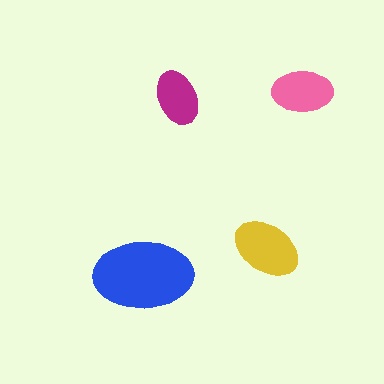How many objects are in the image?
There are 4 objects in the image.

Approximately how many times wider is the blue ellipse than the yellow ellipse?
About 1.5 times wider.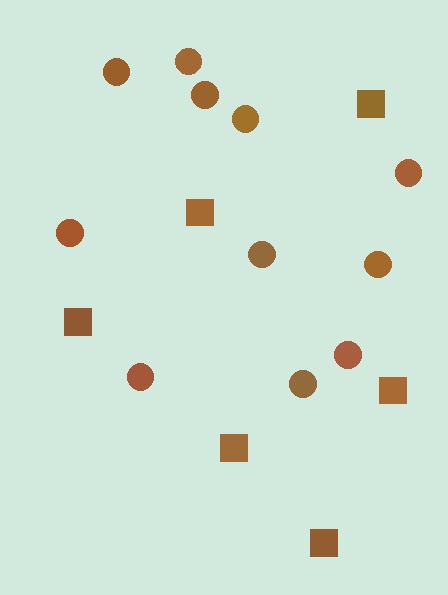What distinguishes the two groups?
There are 2 groups: one group of squares (6) and one group of circles (11).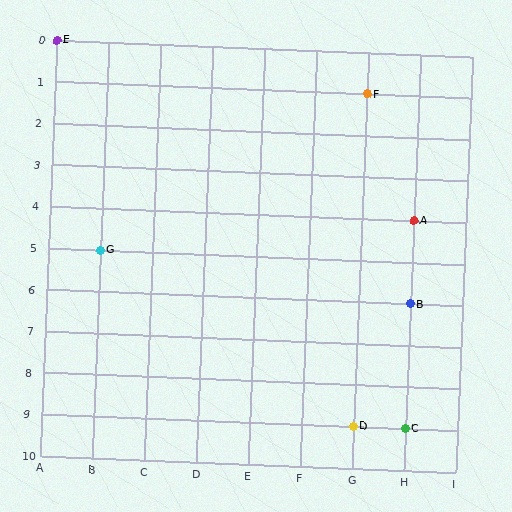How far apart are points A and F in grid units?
Points A and F are 1 column and 3 rows apart (about 3.2 grid units diagonally).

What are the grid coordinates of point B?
Point B is at grid coordinates (H, 6).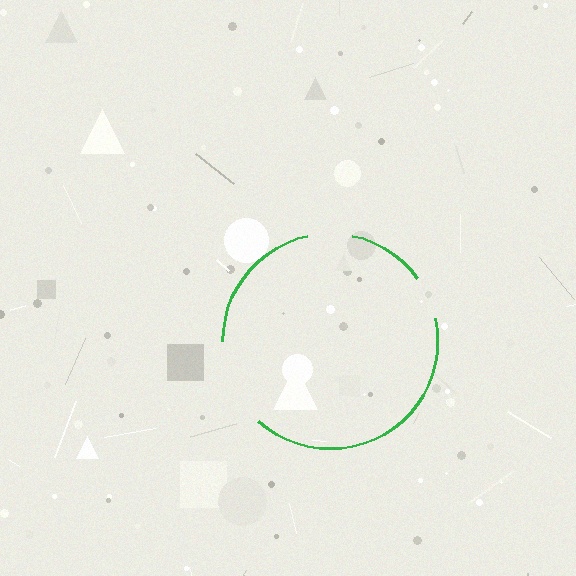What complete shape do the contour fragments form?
The contour fragments form a circle.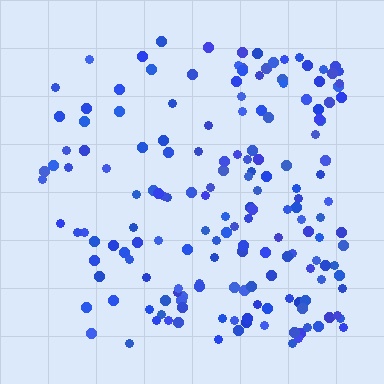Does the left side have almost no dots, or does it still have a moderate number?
Still a moderate number, just noticeably fewer than the right.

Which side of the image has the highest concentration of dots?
The right.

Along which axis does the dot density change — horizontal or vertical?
Horizontal.